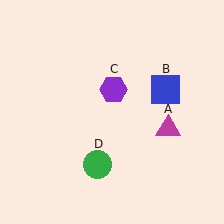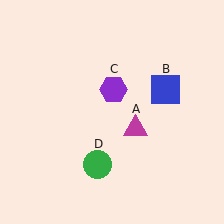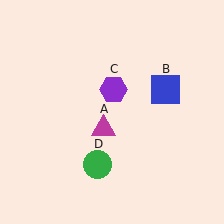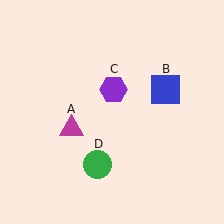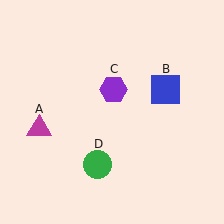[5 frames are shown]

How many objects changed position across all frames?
1 object changed position: magenta triangle (object A).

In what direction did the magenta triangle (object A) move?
The magenta triangle (object A) moved left.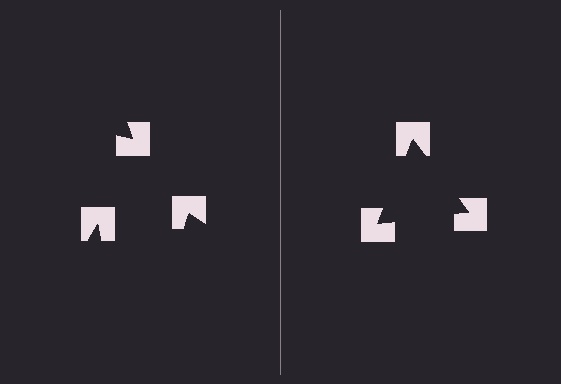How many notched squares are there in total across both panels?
6 — 3 on each side.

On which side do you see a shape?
An illusory triangle appears on the right side. On the left side the wedge cuts are rotated, so no coherent shape forms.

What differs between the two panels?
The notched squares are positioned identically on both sides; only the wedge orientations differ. On the right they align to a triangle; on the left they are misaligned.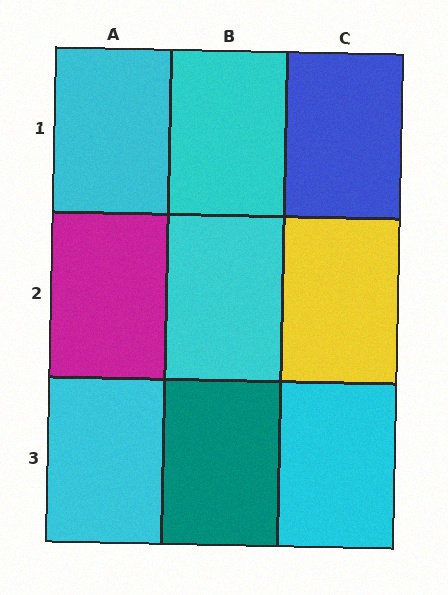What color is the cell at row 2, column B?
Cyan.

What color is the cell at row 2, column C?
Yellow.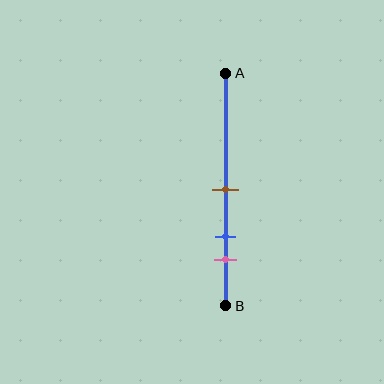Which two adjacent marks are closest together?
The blue and pink marks are the closest adjacent pair.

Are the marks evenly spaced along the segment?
Yes, the marks are approximately evenly spaced.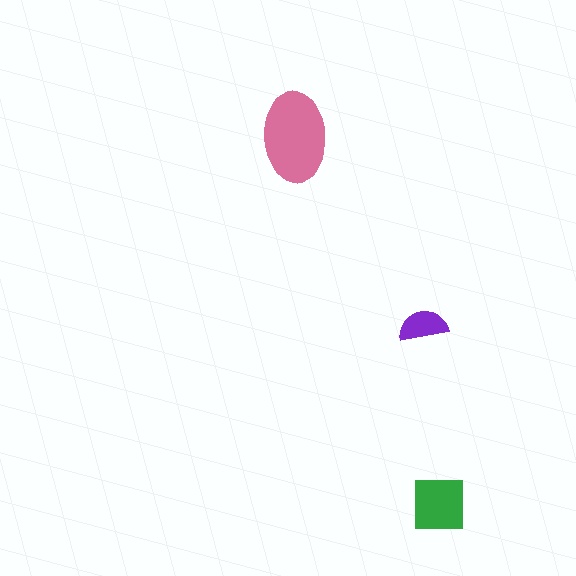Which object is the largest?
The pink ellipse.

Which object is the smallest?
The purple semicircle.